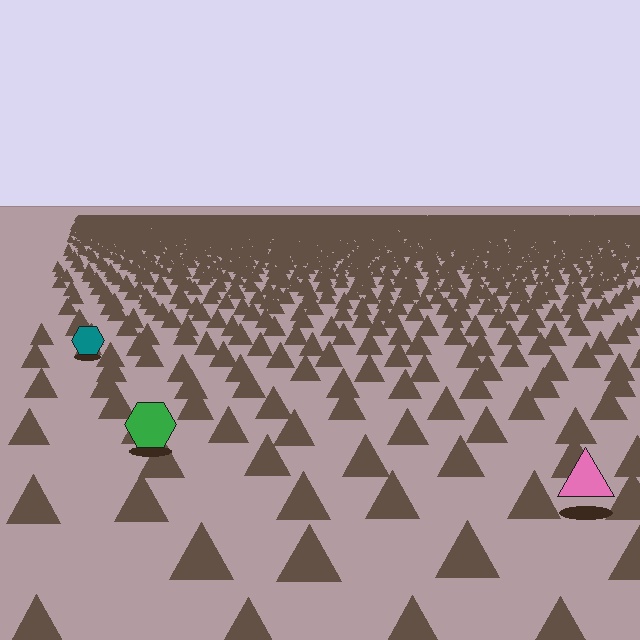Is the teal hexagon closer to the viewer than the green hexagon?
No. The green hexagon is closer — you can tell from the texture gradient: the ground texture is coarser near it.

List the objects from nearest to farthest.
From nearest to farthest: the pink triangle, the green hexagon, the teal hexagon.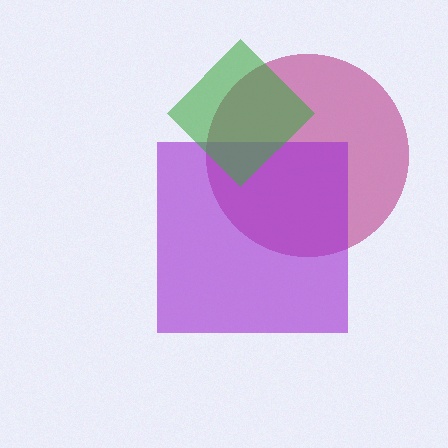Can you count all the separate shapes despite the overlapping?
Yes, there are 3 separate shapes.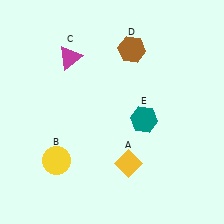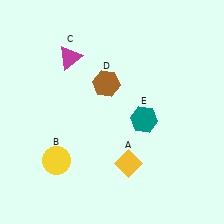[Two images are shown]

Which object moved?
The brown hexagon (D) moved down.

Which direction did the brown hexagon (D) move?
The brown hexagon (D) moved down.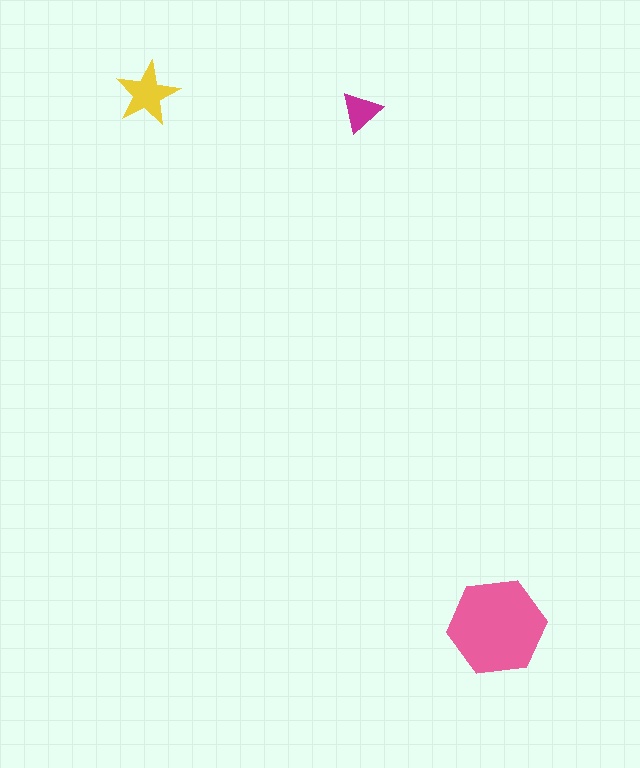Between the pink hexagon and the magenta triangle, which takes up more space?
The pink hexagon.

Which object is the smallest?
The magenta triangle.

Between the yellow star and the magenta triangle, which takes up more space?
The yellow star.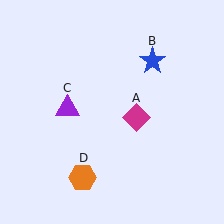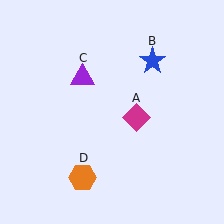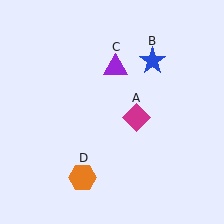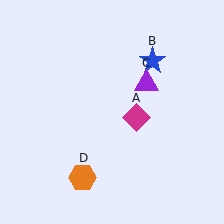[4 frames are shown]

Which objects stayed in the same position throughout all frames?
Magenta diamond (object A) and blue star (object B) and orange hexagon (object D) remained stationary.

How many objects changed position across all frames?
1 object changed position: purple triangle (object C).